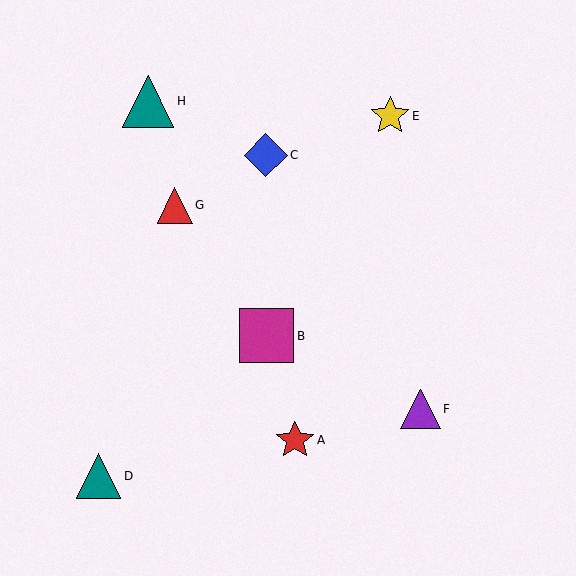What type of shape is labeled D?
Shape D is a teal triangle.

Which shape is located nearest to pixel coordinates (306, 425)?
The red star (labeled A) at (295, 440) is nearest to that location.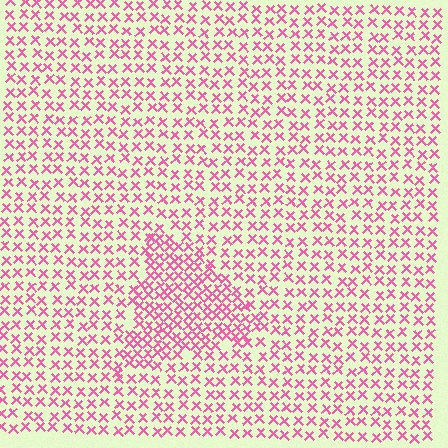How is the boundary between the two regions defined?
The boundary is defined by a change in element density (approximately 1.8x ratio). All elements are the same color, size, and shape.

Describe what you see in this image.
The image contains small pink elements arranged at two different densities. A triangle-shaped region is visible where the elements are more densely packed than the surrounding area.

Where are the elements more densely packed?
The elements are more densely packed inside the triangle boundary.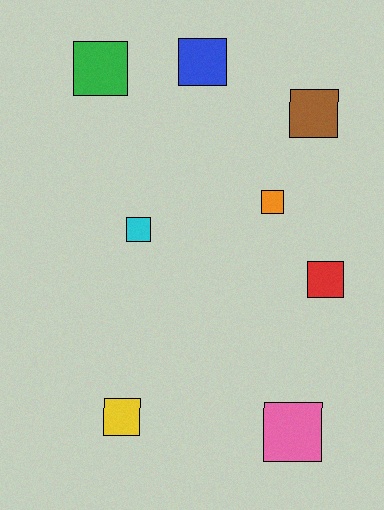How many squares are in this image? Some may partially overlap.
There are 8 squares.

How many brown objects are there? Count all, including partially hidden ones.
There is 1 brown object.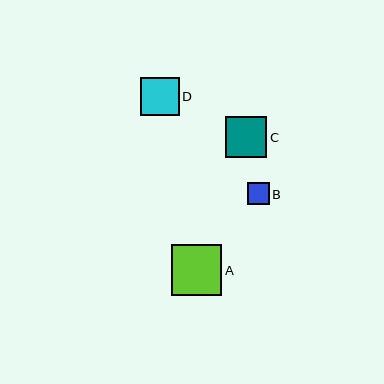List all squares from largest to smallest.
From largest to smallest: A, C, D, B.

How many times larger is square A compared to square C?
Square A is approximately 1.2 times the size of square C.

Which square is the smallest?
Square B is the smallest with a size of approximately 22 pixels.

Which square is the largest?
Square A is the largest with a size of approximately 51 pixels.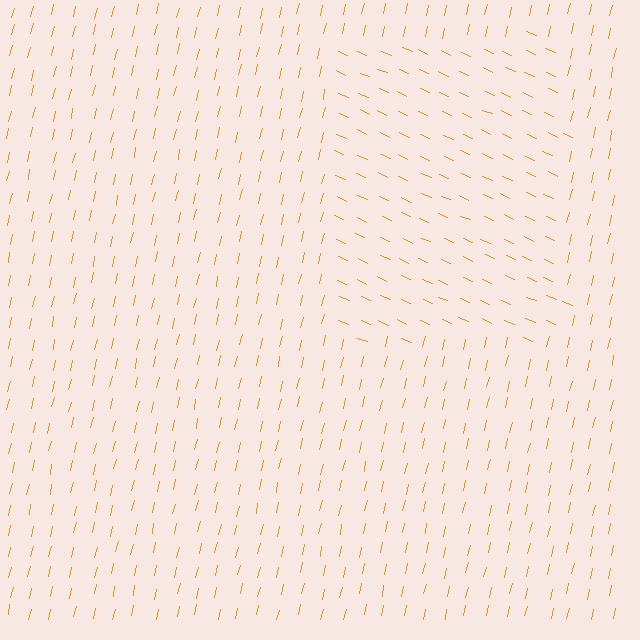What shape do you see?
I see a rectangle.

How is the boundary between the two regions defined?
The boundary is defined purely by a change in line orientation (approximately 79 degrees difference). All lines are the same color and thickness.